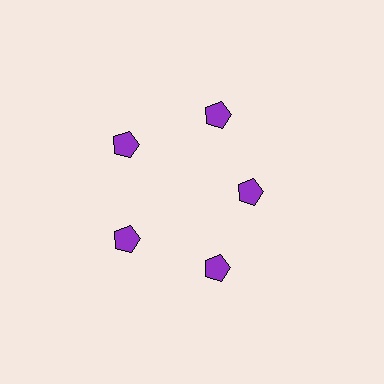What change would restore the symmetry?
The symmetry would be restored by moving it outward, back onto the ring so that all 5 pentagons sit at equal angles and equal distance from the center.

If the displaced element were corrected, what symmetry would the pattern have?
It would have 5-fold rotational symmetry — the pattern would map onto itself every 72 degrees.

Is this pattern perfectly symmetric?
No. The 5 purple pentagons are arranged in a ring, but one element near the 3 o'clock position is pulled inward toward the center, breaking the 5-fold rotational symmetry.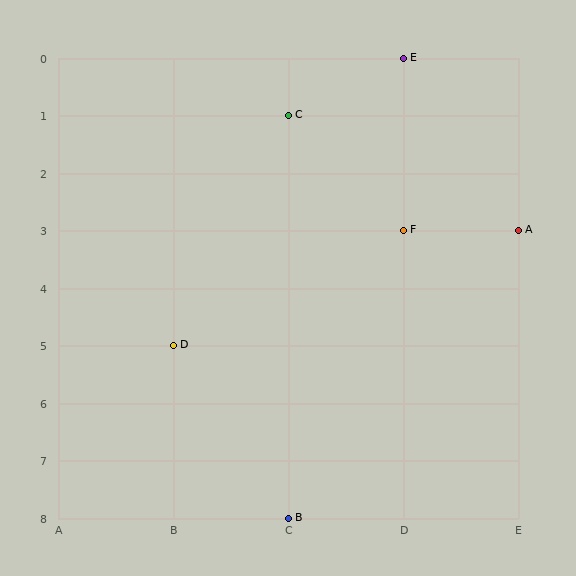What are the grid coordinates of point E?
Point E is at grid coordinates (D, 0).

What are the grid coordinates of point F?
Point F is at grid coordinates (D, 3).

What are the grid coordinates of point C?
Point C is at grid coordinates (C, 1).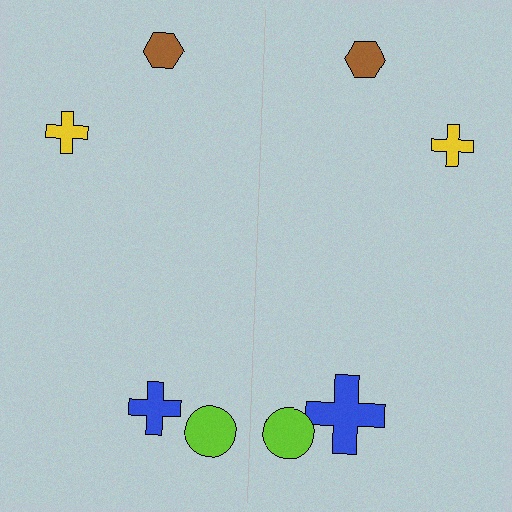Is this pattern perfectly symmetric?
No, the pattern is not perfectly symmetric. The blue cross on the right side has a different size than its mirror counterpart.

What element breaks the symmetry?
The blue cross on the right side has a different size than its mirror counterpart.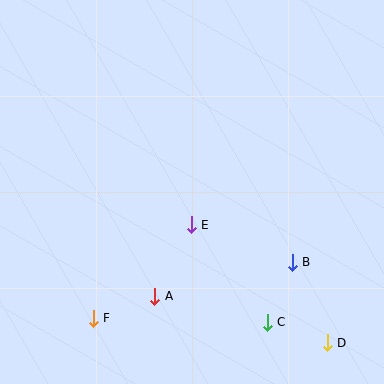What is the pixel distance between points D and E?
The distance between D and E is 180 pixels.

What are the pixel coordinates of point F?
Point F is at (93, 318).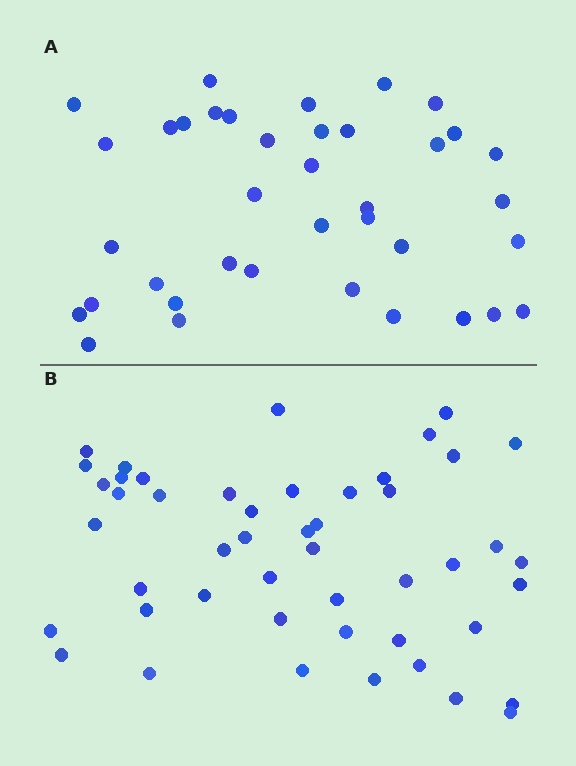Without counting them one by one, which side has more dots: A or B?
Region B (the bottom region) has more dots.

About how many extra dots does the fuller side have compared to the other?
Region B has roughly 10 or so more dots than region A.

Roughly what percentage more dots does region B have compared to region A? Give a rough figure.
About 25% more.